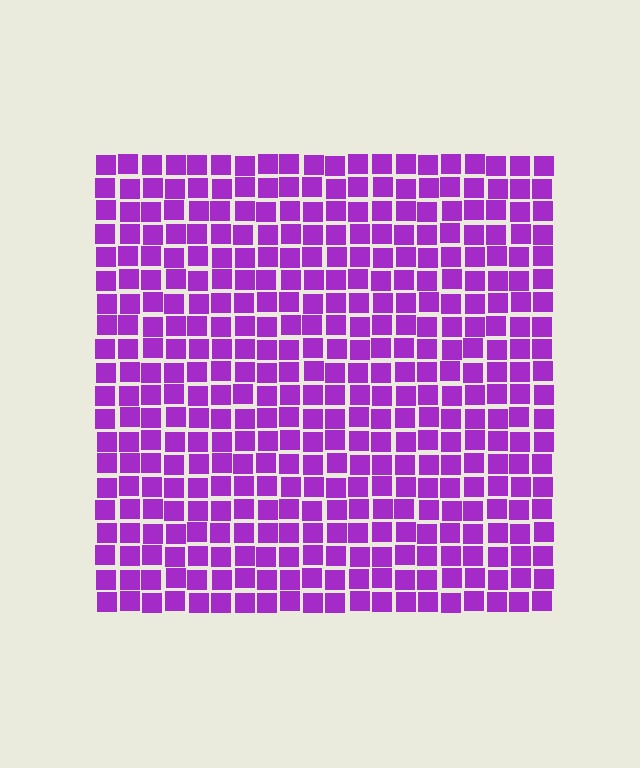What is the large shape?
The large shape is a square.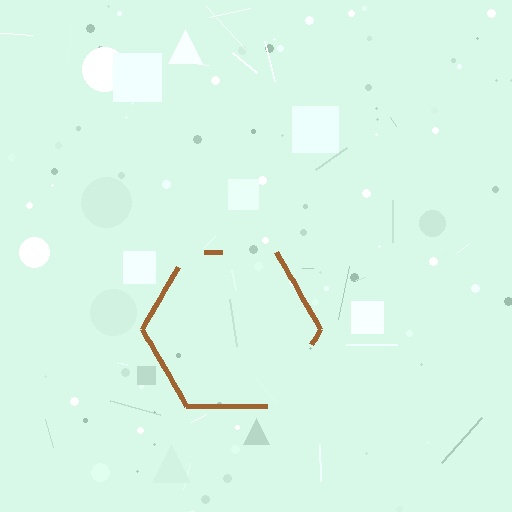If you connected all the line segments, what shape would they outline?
They would outline a hexagon.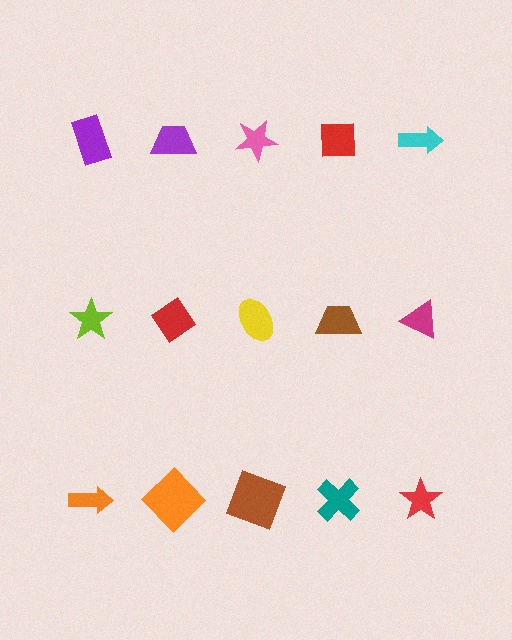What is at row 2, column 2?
A red diamond.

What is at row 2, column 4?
A brown trapezoid.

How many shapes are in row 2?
5 shapes.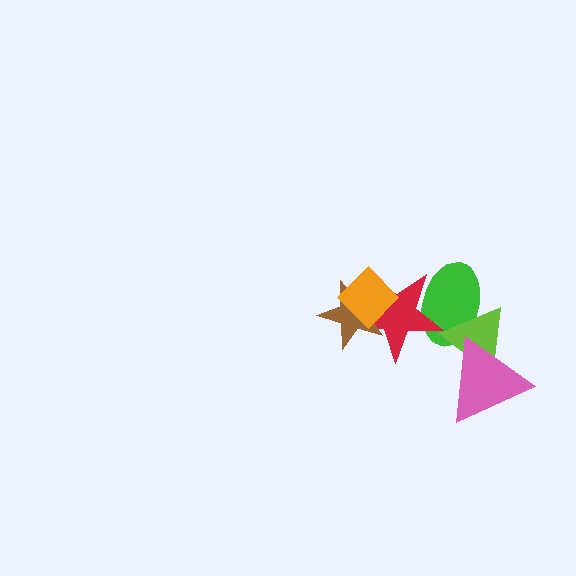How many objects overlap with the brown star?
2 objects overlap with the brown star.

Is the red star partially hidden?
Yes, it is partially covered by another shape.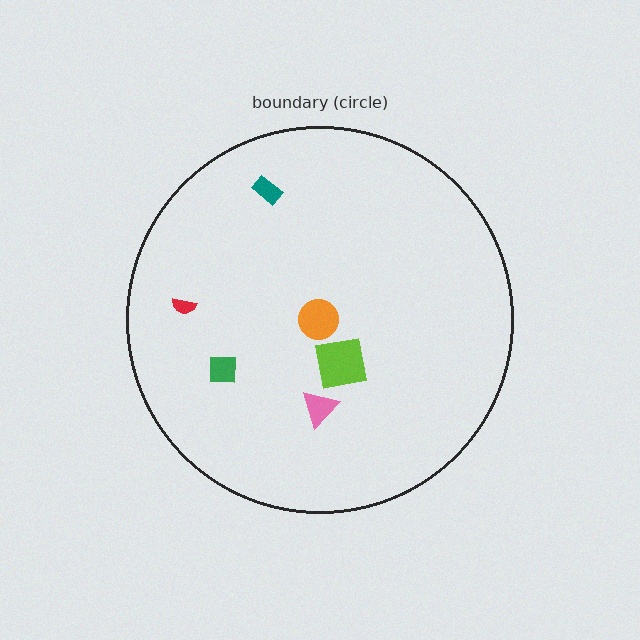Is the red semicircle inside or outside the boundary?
Inside.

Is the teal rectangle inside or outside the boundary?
Inside.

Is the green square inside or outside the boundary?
Inside.